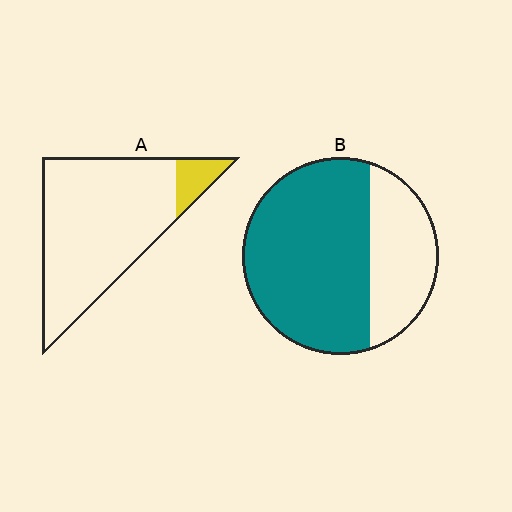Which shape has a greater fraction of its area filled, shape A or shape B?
Shape B.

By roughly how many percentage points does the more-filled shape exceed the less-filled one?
By roughly 60 percentage points (B over A).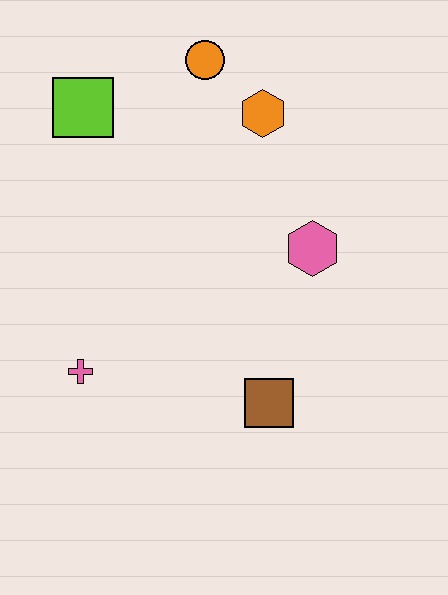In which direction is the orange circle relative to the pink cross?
The orange circle is above the pink cross.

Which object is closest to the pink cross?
The brown square is closest to the pink cross.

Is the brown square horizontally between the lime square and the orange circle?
No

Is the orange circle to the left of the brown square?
Yes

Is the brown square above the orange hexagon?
No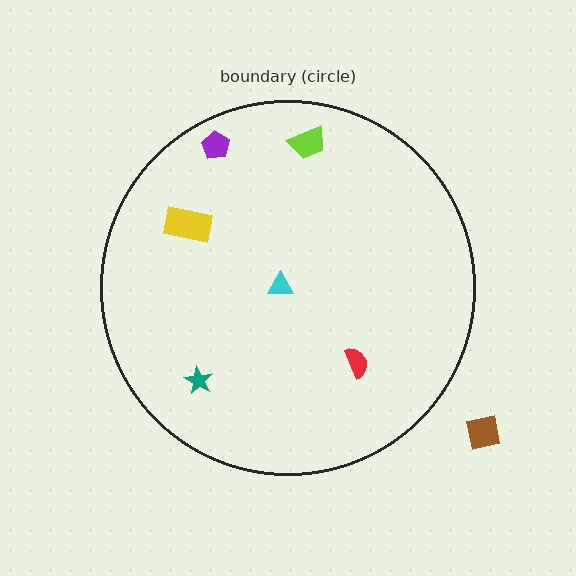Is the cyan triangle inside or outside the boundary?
Inside.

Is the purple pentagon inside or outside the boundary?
Inside.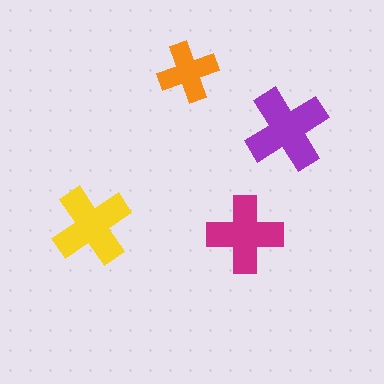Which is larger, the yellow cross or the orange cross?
The yellow one.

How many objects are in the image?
There are 4 objects in the image.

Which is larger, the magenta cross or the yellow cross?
The yellow one.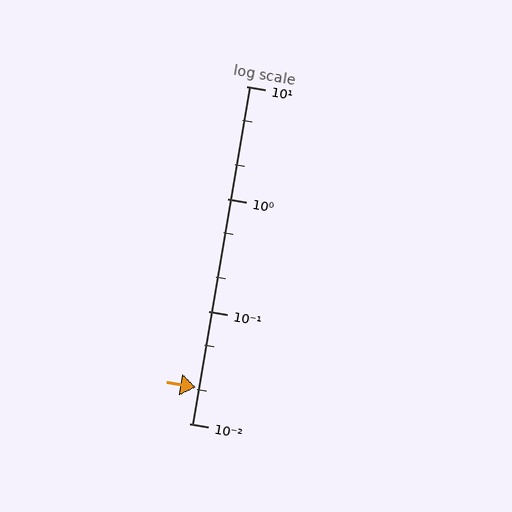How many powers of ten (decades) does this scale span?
The scale spans 3 decades, from 0.01 to 10.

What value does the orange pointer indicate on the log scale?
The pointer indicates approximately 0.021.